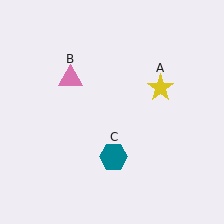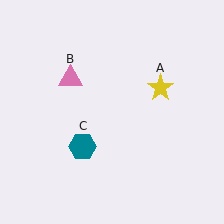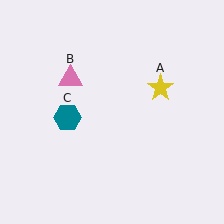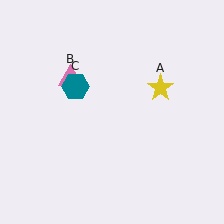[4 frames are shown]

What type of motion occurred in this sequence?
The teal hexagon (object C) rotated clockwise around the center of the scene.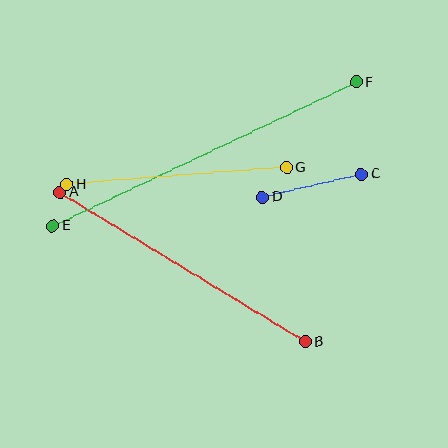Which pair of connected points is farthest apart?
Points E and F are farthest apart.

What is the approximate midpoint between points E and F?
The midpoint is at approximately (205, 154) pixels.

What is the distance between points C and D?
The distance is approximately 102 pixels.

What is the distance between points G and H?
The distance is approximately 220 pixels.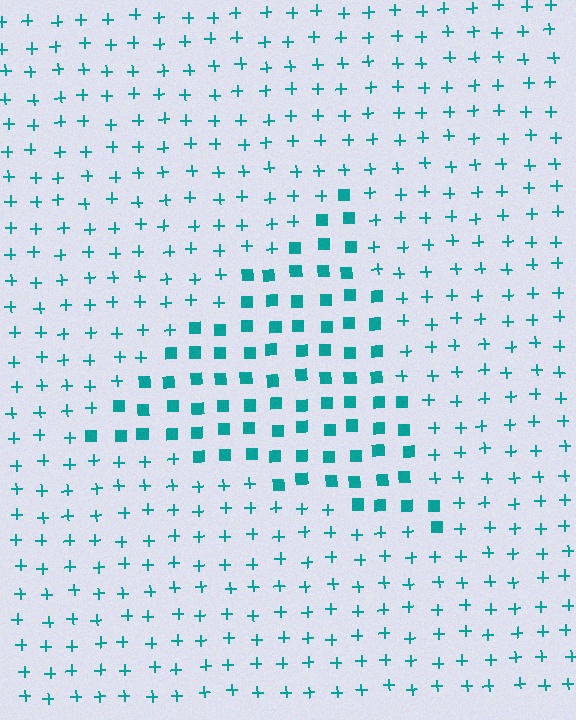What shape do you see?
I see a triangle.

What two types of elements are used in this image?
The image uses squares inside the triangle region and plus signs outside it.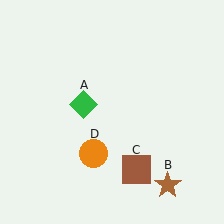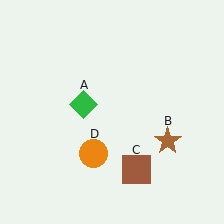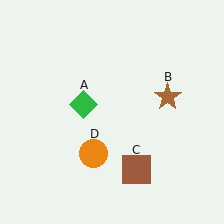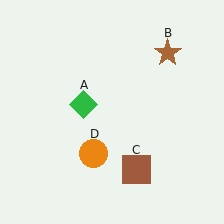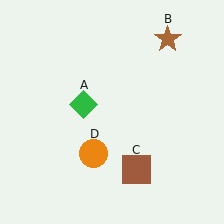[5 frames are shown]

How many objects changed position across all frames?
1 object changed position: brown star (object B).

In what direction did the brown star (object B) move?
The brown star (object B) moved up.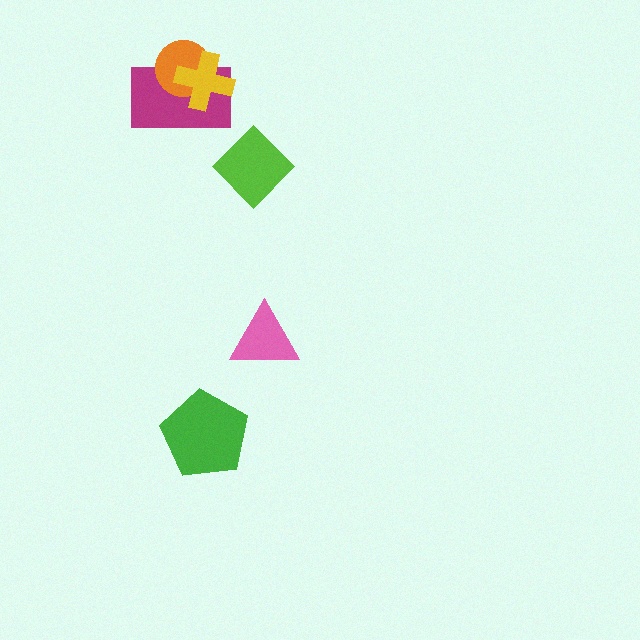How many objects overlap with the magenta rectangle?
2 objects overlap with the magenta rectangle.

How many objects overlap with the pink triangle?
0 objects overlap with the pink triangle.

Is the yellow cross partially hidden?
No, no other shape covers it.